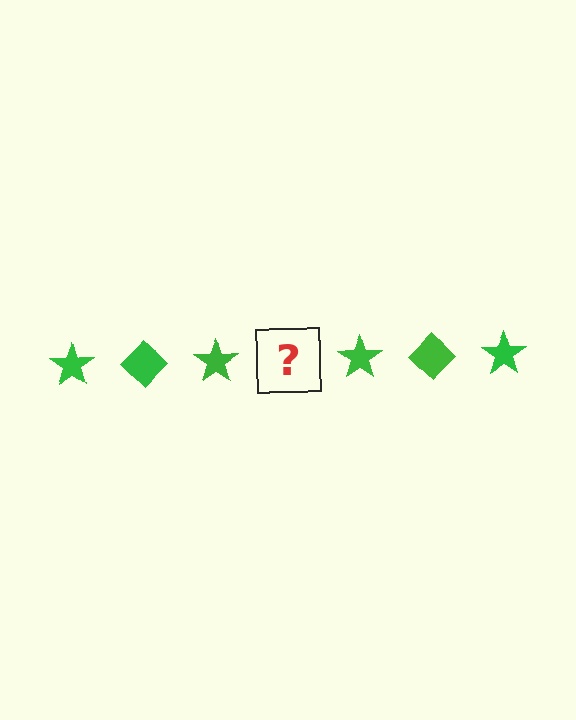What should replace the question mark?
The question mark should be replaced with a green diamond.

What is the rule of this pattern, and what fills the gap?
The rule is that the pattern cycles through star, diamond shapes in green. The gap should be filled with a green diamond.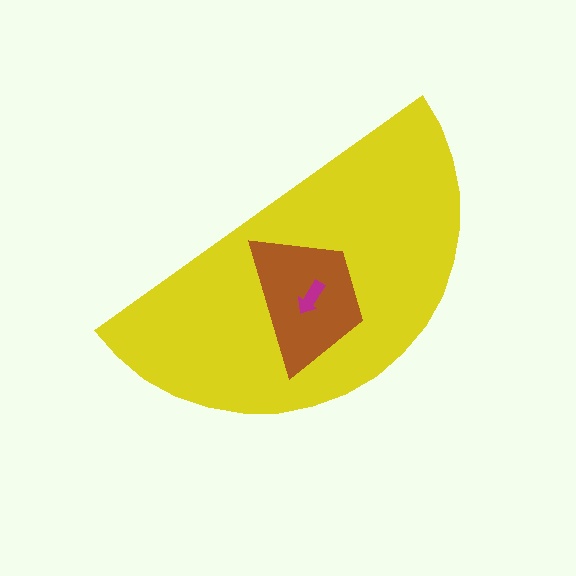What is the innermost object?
The magenta arrow.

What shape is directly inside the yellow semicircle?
The brown trapezoid.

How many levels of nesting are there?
3.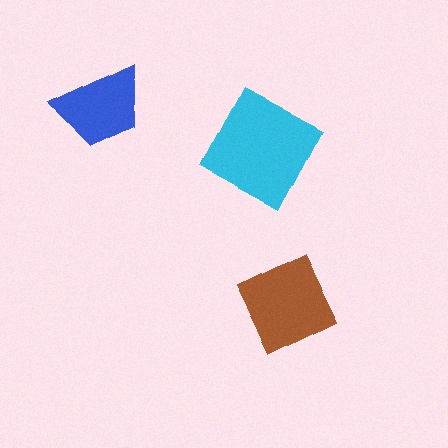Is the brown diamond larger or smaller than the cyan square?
Smaller.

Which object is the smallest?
The blue trapezoid.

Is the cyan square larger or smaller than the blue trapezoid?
Larger.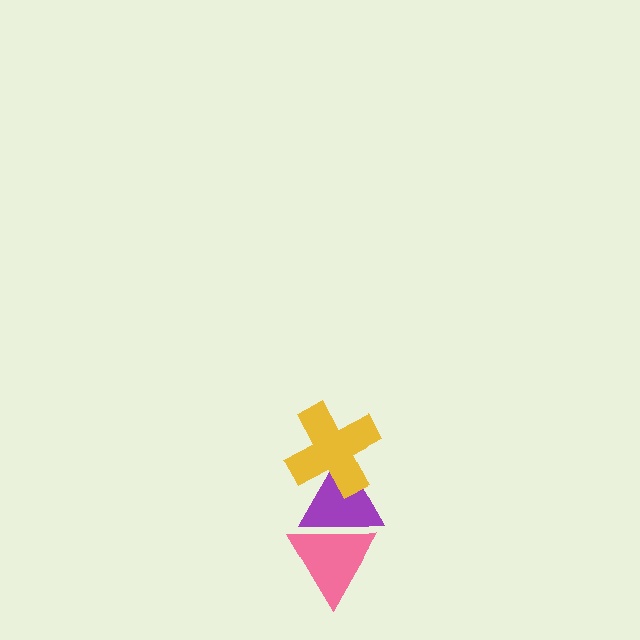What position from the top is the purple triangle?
The purple triangle is 2nd from the top.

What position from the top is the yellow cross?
The yellow cross is 1st from the top.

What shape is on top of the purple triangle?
The yellow cross is on top of the purple triangle.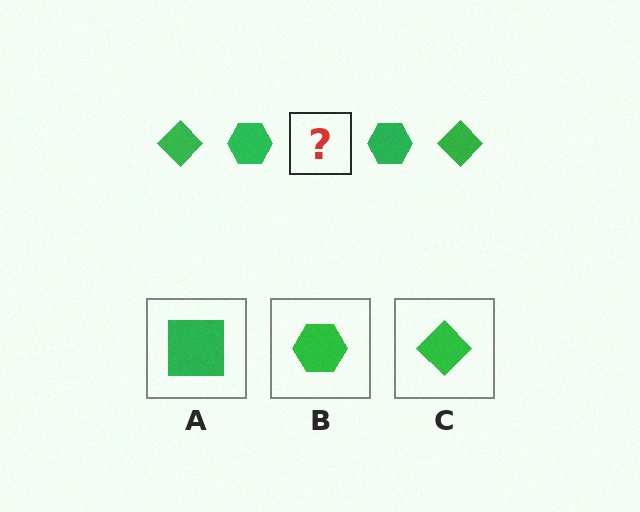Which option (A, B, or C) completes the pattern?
C.